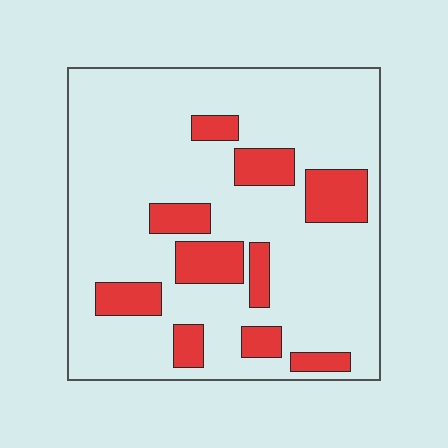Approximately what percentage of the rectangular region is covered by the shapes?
Approximately 20%.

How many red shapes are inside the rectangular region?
10.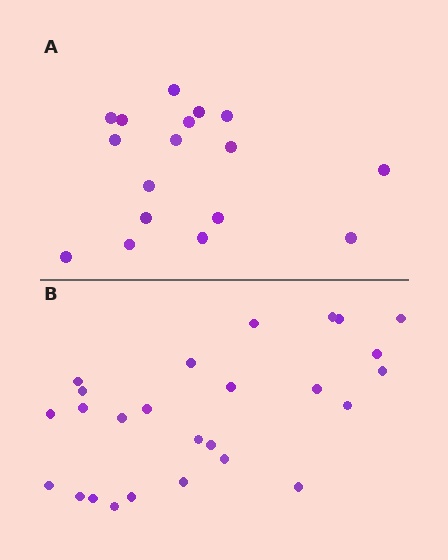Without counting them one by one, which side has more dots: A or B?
Region B (the bottom region) has more dots.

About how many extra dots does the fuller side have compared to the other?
Region B has roughly 8 or so more dots than region A.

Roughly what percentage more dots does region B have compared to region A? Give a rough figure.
About 55% more.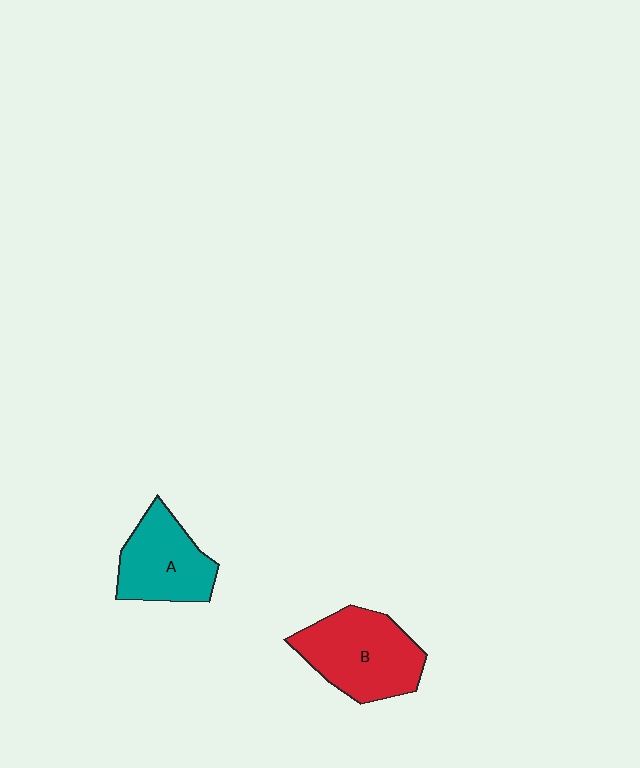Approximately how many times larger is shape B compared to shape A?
Approximately 1.2 times.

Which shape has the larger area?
Shape B (red).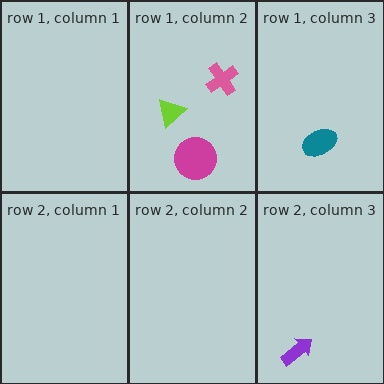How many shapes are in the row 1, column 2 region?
3.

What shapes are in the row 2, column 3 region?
The purple arrow.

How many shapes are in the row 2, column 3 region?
1.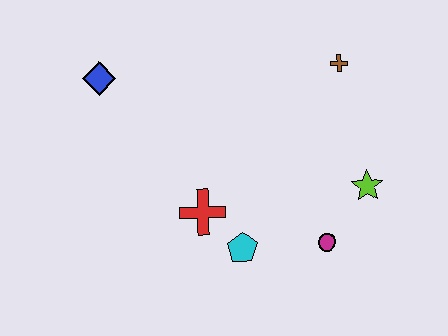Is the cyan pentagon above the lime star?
No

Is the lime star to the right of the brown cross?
Yes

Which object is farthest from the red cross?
The brown cross is farthest from the red cross.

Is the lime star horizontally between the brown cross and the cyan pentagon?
No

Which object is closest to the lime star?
The magenta circle is closest to the lime star.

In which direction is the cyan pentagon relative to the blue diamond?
The cyan pentagon is below the blue diamond.